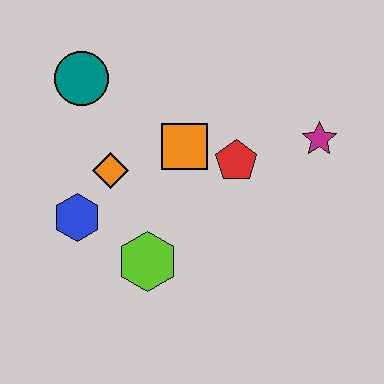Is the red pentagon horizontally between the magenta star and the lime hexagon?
Yes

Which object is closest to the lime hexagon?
The blue hexagon is closest to the lime hexagon.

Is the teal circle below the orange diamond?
No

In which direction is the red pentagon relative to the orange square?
The red pentagon is to the right of the orange square.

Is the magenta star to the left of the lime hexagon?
No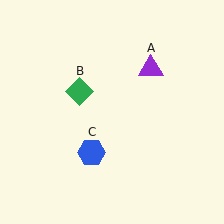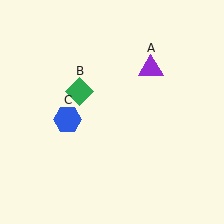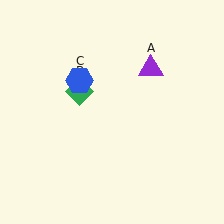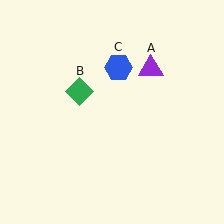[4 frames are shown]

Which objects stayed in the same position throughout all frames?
Purple triangle (object A) and green diamond (object B) remained stationary.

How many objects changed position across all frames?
1 object changed position: blue hexagon (object C).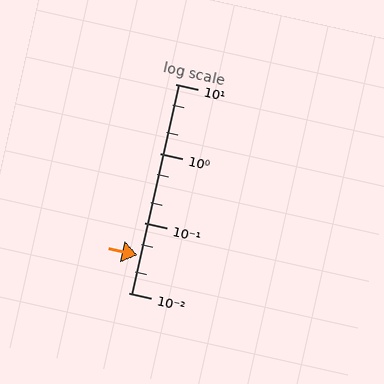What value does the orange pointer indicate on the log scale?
The pointer indicates approximately 0.035.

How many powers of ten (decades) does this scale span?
The scale spans 3 decades, from 0.01 to 10.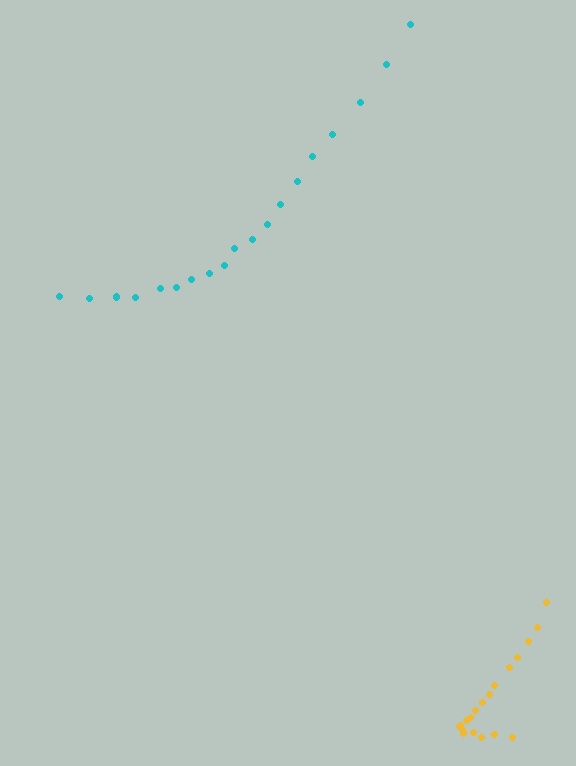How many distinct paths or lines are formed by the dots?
There are 2 distinct paths.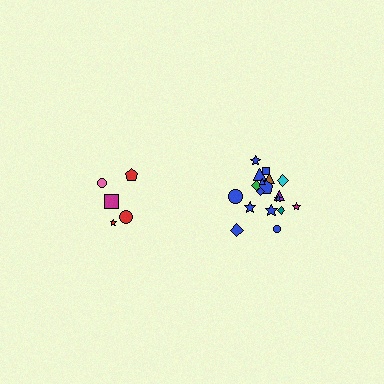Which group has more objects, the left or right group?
The right group.